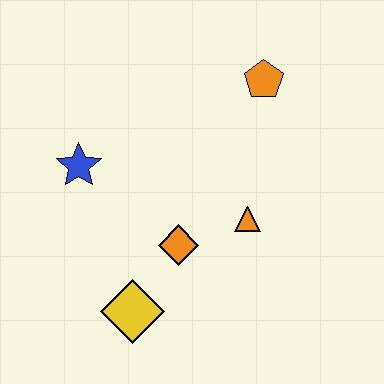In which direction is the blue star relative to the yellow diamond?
The blue star is above the yellow diamond.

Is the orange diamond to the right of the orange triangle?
No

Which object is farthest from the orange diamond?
The orange pentagon is farthest from the orange diamond.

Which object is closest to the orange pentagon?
The orange triangle is closest to the orange pentagon.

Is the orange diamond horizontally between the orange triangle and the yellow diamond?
Yes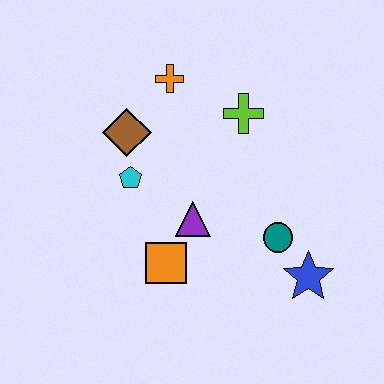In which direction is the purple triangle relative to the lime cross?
The purple triangle is below the lime cross.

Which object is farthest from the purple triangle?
The orange cross is farthest from the purple triangle.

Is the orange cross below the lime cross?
No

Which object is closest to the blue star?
The teal circle is closest to the blue star.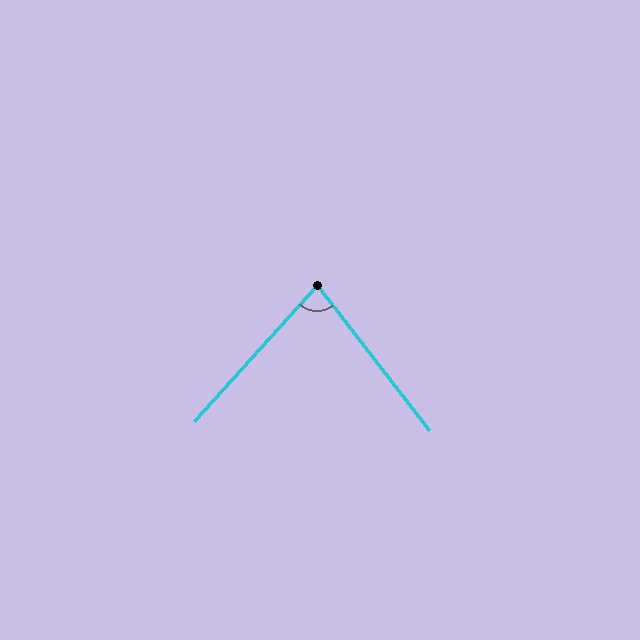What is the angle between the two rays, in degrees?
Approximately 80 degrees.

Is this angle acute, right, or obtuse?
It is acute.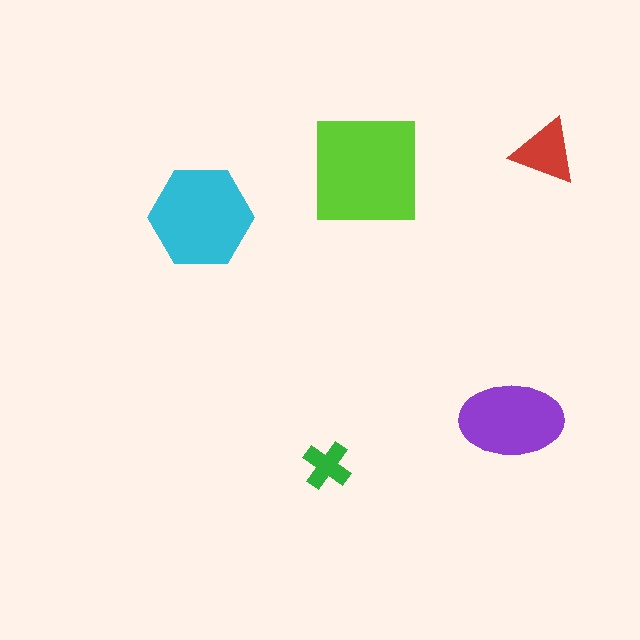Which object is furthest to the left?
The cyan hexagon is leftmost.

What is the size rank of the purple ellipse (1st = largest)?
3rd.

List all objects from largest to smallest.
The lime square, the cyan hexagon, the purple ellipse, the red triangle, the green cross.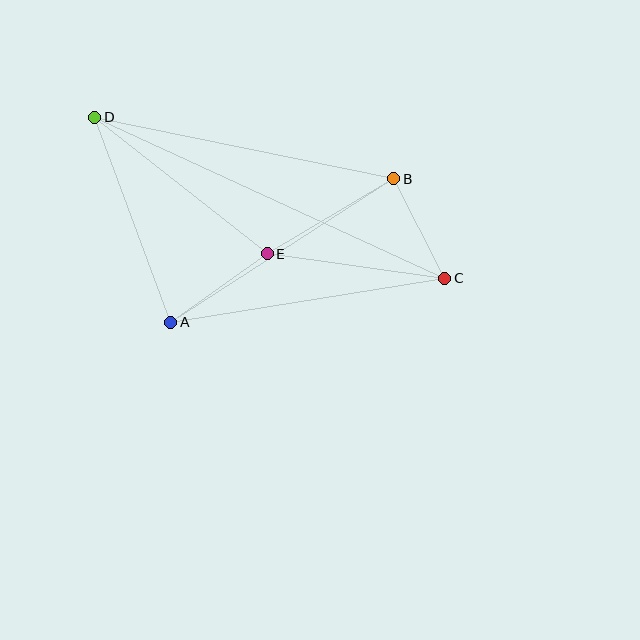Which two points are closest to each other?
Points B and C are closest to each other.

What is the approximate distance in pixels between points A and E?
The distance between A and E is approximately 118 pixels.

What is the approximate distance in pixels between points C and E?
The distance between C and E is approximately 179 pixels.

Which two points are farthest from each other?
Points C and D are farthest from each other.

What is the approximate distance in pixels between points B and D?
The distance between B and D is approximately 306 pixels.